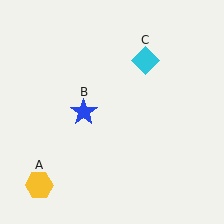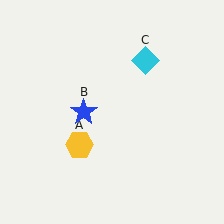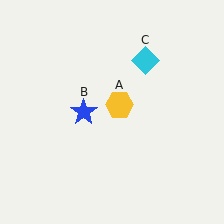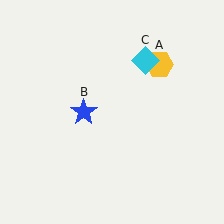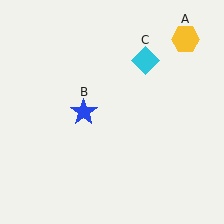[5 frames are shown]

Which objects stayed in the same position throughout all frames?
Blue star (object B) and cyan diamond (object C) remained stationary.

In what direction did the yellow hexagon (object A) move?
The yellow hexagon (object A) moved up and to the right.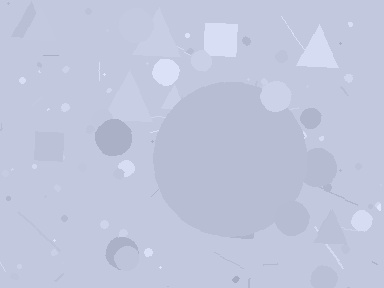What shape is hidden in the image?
A circle is hidden in the image.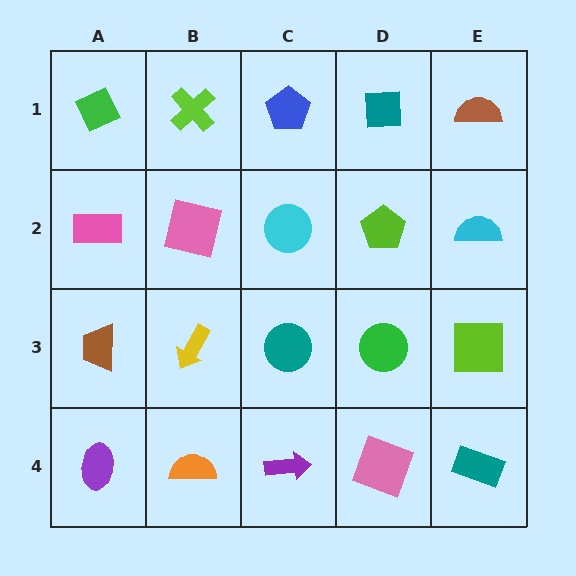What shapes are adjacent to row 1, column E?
A cyan semicircle (row 2, column E), a teal square (row 1, column D).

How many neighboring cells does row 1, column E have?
2.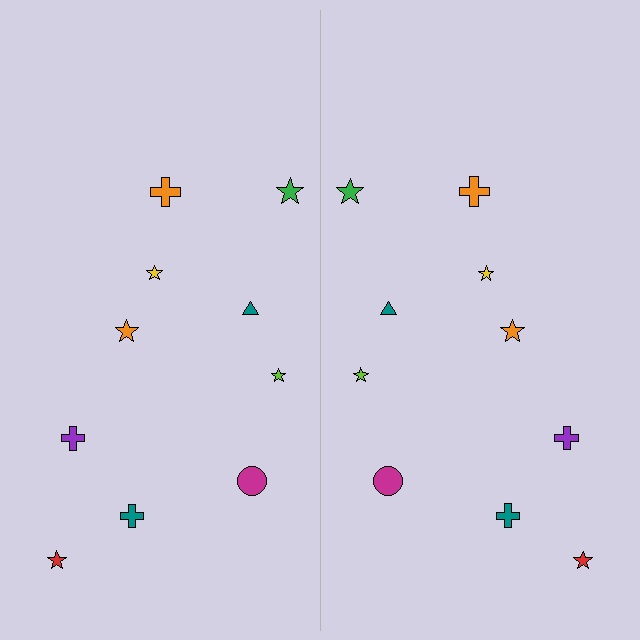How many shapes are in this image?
There are 20 shapes in this image.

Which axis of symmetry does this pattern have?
The pattern has a vertical axis of symmetry running through the center of the image.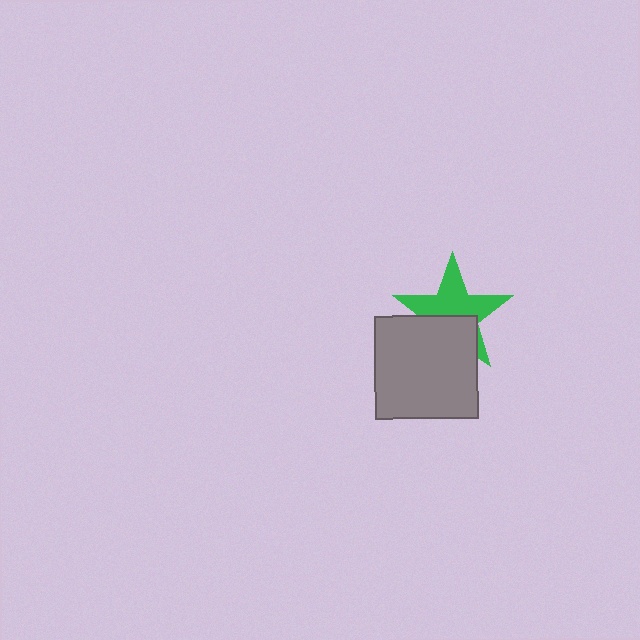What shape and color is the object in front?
The object in front is a gray rectangle.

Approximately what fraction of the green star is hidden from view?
Roughly 40% of the green star is hidden behind the gray rectangle.